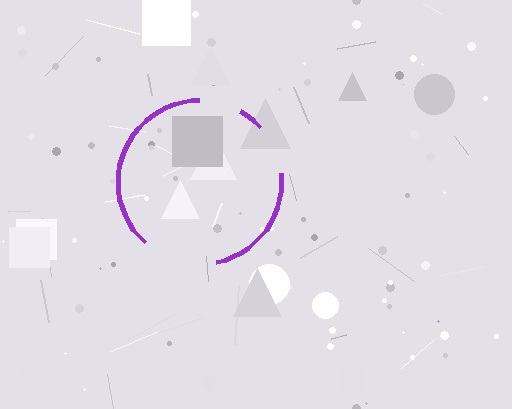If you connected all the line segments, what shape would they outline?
They would outline a circle.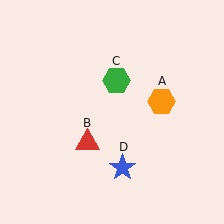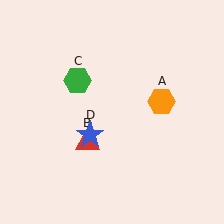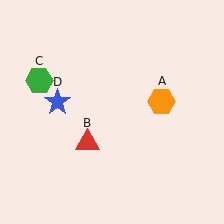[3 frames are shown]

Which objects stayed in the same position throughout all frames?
Orange hexagon (object A) and red triangle (object B) remained stationary.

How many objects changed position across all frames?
2 objects changed position: green hexagon (object C), blue star (object D).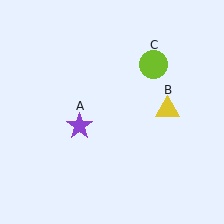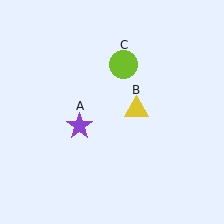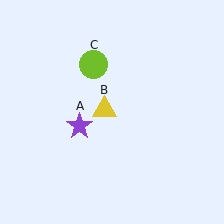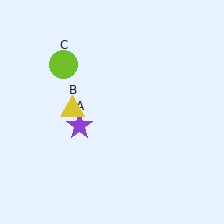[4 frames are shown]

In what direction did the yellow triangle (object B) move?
The yellow triangle (object B) moved left.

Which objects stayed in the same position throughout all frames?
Purple star (object A) remained stationary.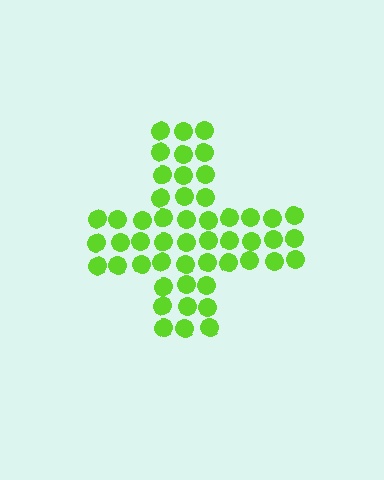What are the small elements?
The small elements are circles.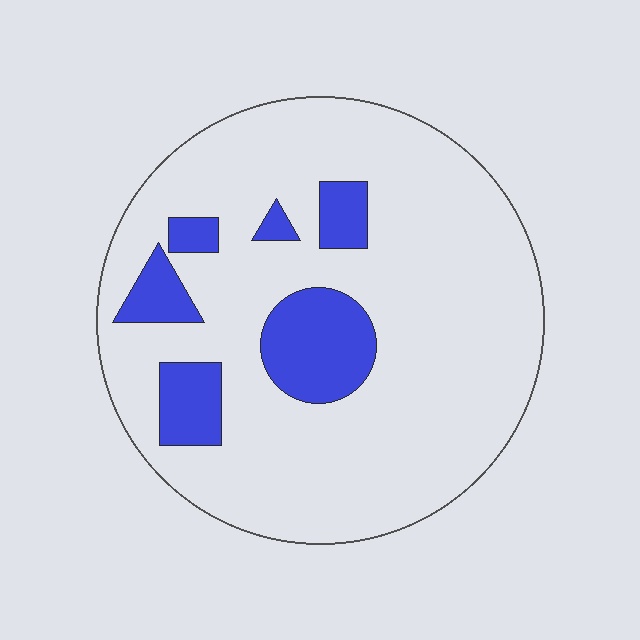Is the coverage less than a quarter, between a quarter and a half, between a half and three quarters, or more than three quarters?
Less than a quarter.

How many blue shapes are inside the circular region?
6.